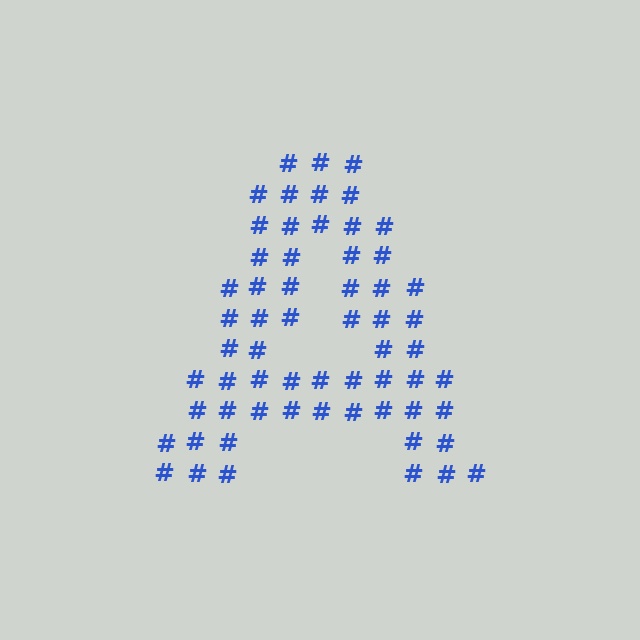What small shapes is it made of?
It is made of small hash symbols.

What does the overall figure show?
The overall figure shows the letter A.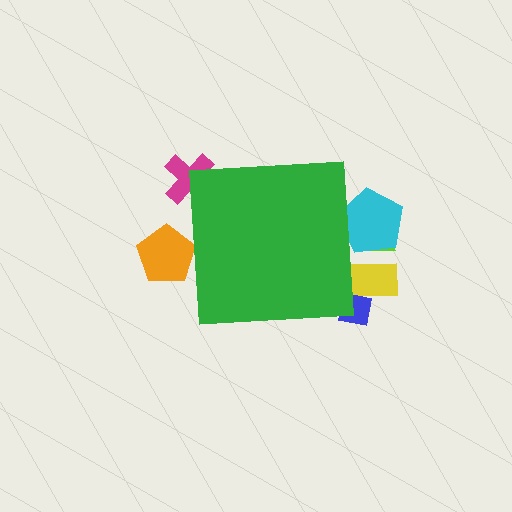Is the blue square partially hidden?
Yes, the blue square is partially hidden behind the green square.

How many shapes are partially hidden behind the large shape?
6 shapes are partially hidden.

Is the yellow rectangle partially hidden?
Yes, the yellow rectangle is partially hidden behind the green square.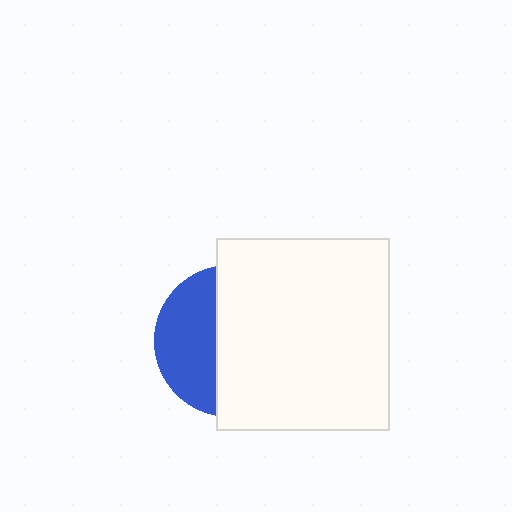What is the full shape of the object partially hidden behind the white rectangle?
The partially hidden object is a blue circle.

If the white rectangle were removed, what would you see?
You would see the complete blue circle.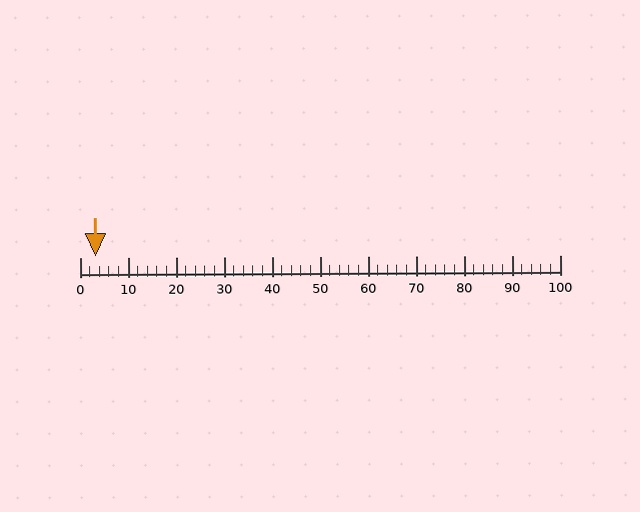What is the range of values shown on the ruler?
The ruler shows values from 0 to 100.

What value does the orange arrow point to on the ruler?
The orange arrow points to approximately 3.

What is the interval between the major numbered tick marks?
The major tick marks are spaced 10 units apart.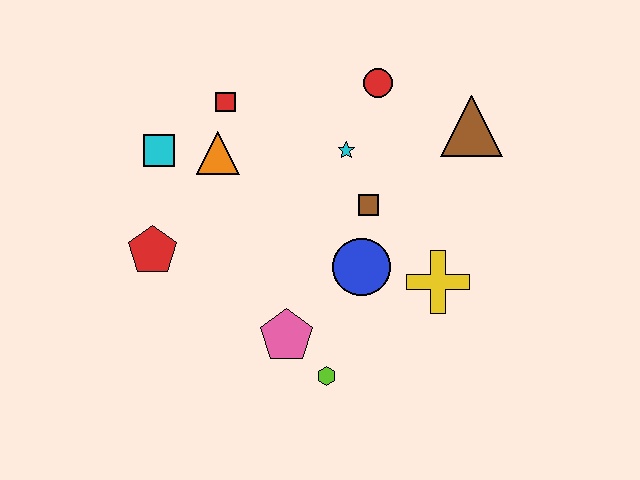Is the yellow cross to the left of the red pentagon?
No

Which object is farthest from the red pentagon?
The brown triangle is farthest from the red pentagon.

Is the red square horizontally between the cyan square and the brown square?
Yes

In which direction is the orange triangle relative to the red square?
The orange triangle is below the red square.